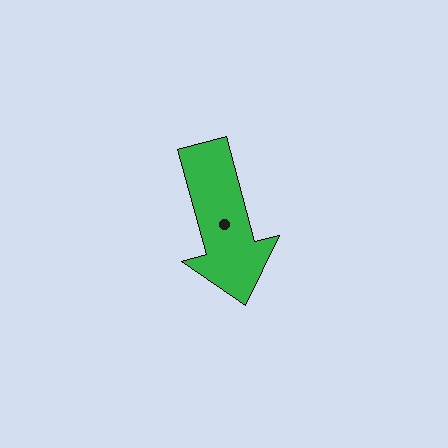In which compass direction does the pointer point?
South.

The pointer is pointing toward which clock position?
Roughly 5 o'clock.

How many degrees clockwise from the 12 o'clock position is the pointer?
Approximately 165 degrees.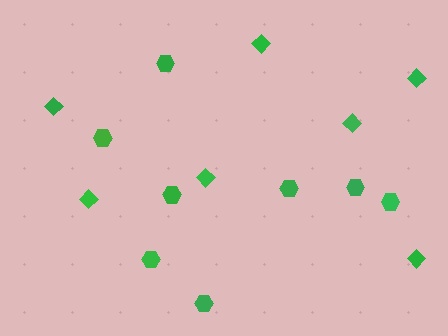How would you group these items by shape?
There are 2 groups: one group of hexagons (8) and one group of diamonds (7).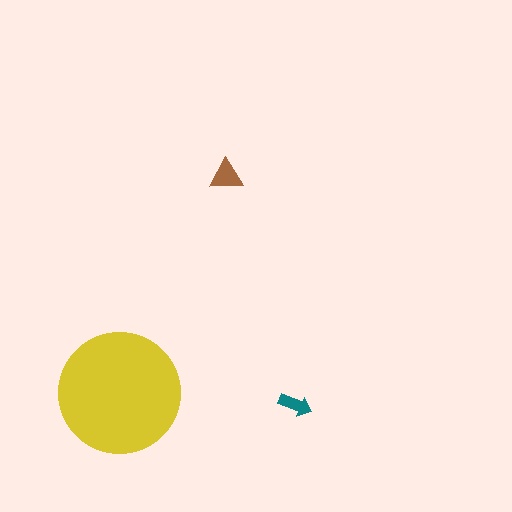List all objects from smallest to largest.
The teal arrow, the brown triangle, the yellow circle.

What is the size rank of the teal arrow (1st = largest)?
3rd.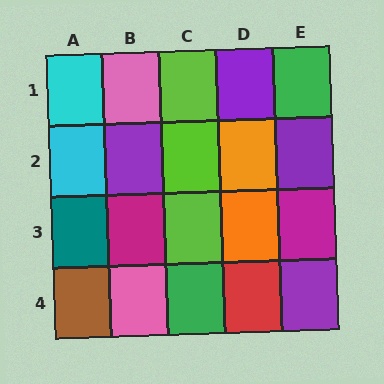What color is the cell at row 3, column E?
Magenta.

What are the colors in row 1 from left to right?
Cyan, pink, lime, purple, green.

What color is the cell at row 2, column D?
Orange.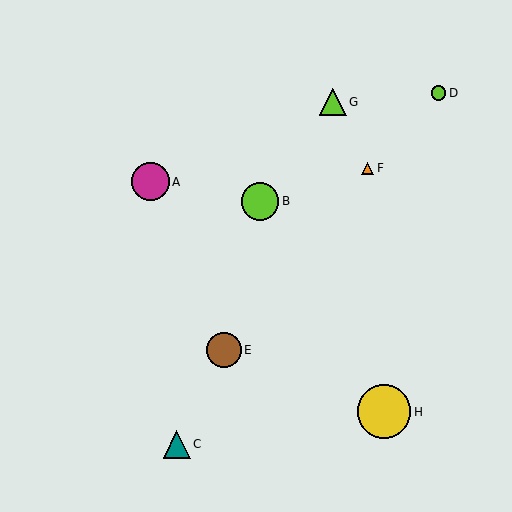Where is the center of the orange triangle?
The center of the orange triangle is at (368, 168).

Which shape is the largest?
The yellow circle (labeled H) is the largest.